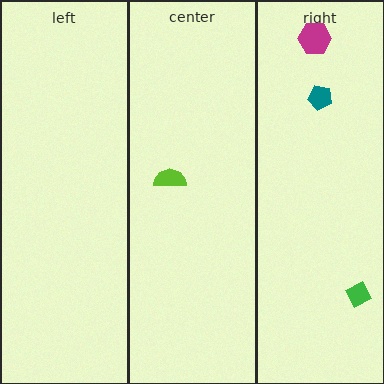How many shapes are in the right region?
3.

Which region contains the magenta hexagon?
The right region.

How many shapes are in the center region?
1.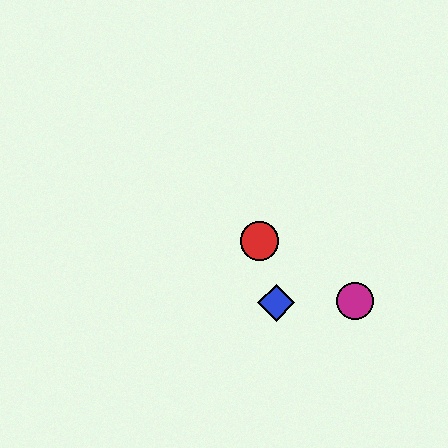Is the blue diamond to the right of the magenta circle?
No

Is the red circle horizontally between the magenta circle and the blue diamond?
No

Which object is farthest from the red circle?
The magenta circle is farthest from the red circle.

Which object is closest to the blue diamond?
The red circle is closest to the blue diamond.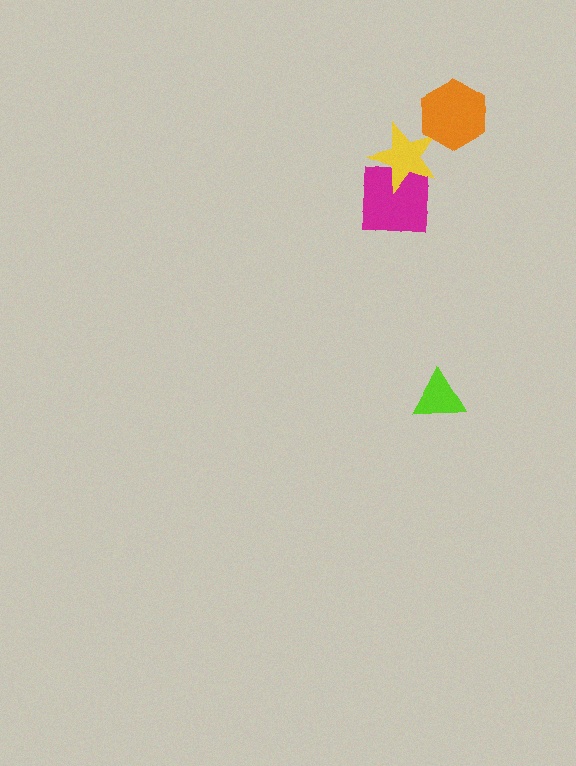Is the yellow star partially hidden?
Yes, it is partially covered by another shape.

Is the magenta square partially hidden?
Yes, it is partially covered by another shape.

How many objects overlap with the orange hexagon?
1 object overlaps with the orange hexagon.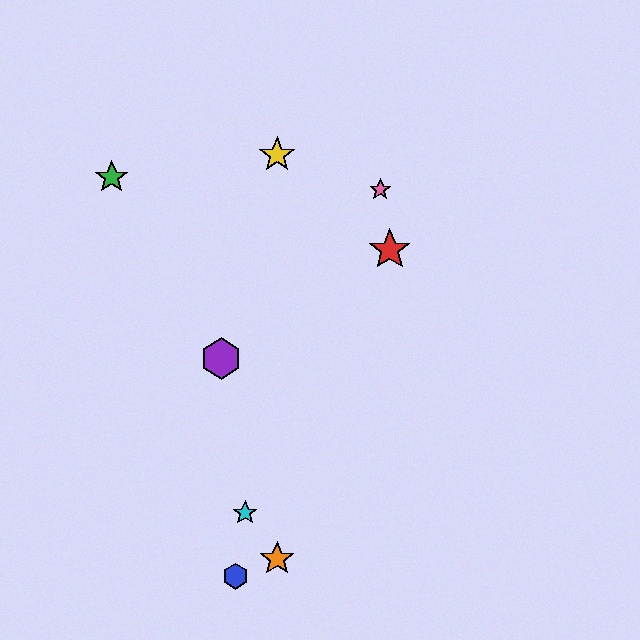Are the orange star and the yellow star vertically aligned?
Yes, both are at x≈277.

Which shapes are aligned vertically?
The yellow star, the orange star are aligned vertically.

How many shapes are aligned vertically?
2 shapes (the yellow star, the orange star) are aligned vertically.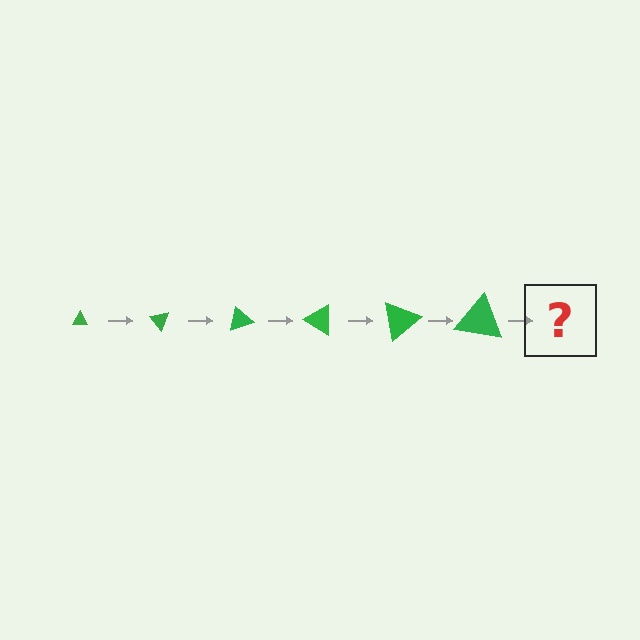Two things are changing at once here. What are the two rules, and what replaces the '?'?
The two rules are that the triangle grows larger each step and it rotates 50 degrees each step. The '?' should be a triangle, larger than the previous one and rotated 300 degrees from the start.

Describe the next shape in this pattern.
It should be a triangle, larger than the previous one and rotated 300 degrees from the start.